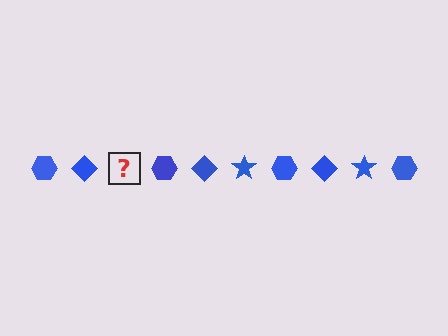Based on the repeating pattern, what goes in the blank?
The blank should be a blue star.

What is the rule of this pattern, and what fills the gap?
The rule is that the pattern cycles through hexagon, diamond, star shapes in blue. The gap should be filled with a blue star.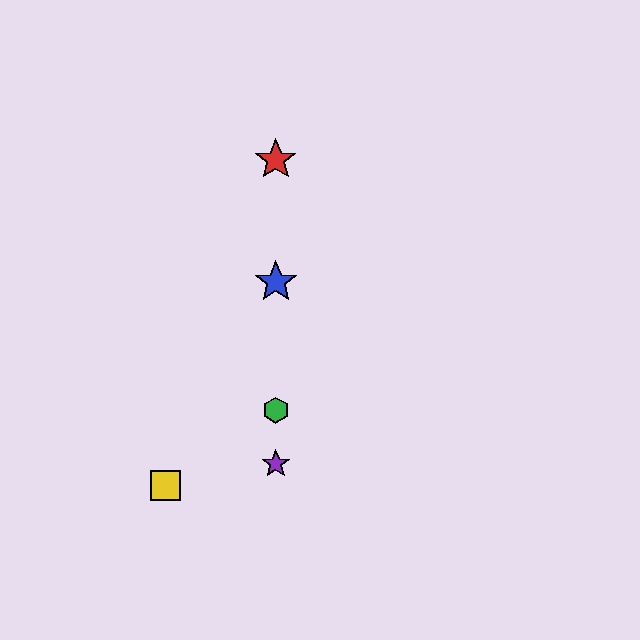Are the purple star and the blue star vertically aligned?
Yes, both are at x≈276.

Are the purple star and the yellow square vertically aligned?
No, the purple star is at x≈276 and the yellow square is at x≈165.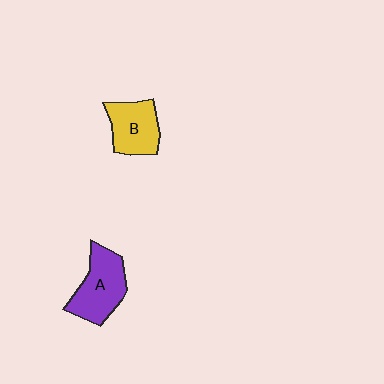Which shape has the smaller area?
Shape B (yellow).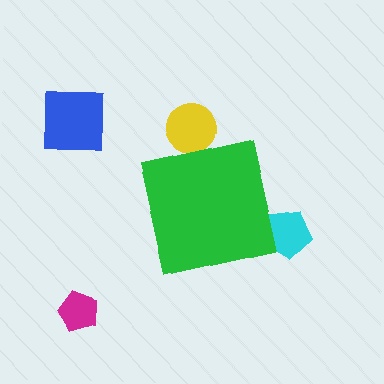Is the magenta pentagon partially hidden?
No, the magenta pentagon is fully visible.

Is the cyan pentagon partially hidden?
Yes, the cyan pentagon is partially hidden behind the green square.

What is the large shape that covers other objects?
A green square.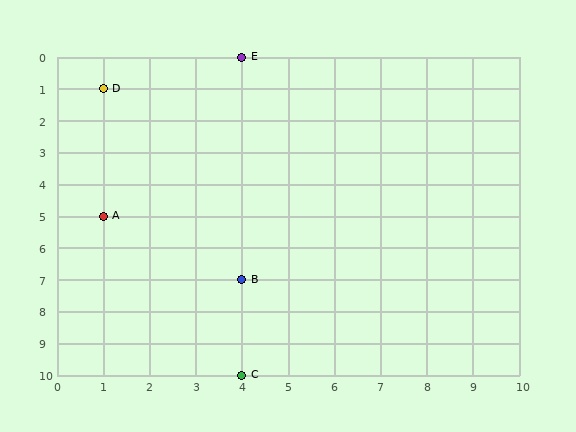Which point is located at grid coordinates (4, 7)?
Point B is at (4, 7).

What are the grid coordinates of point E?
Point E is at grid coordinates (4, 0).